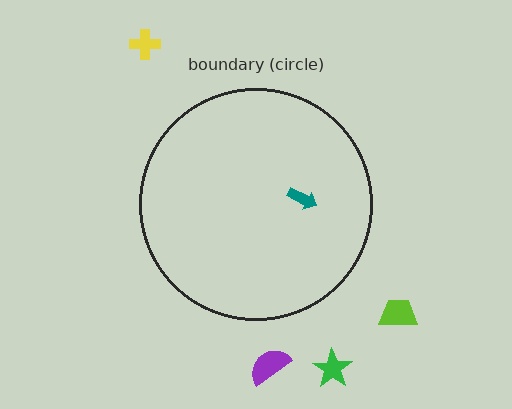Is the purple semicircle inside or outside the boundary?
Outside.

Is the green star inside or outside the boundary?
Outside.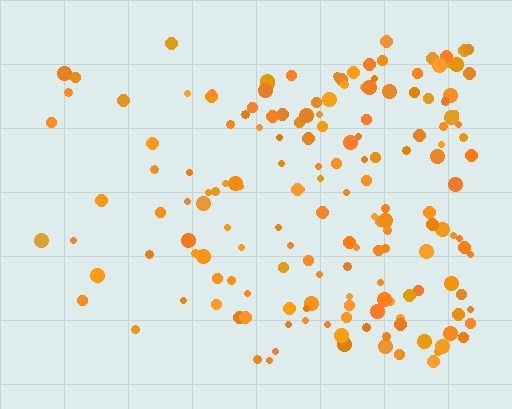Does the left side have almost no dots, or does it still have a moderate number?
Still a moderate number, just noticeably fewer than the right.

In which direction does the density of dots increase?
From left to right, with the right side densest.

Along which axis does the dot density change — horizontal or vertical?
Horizontal.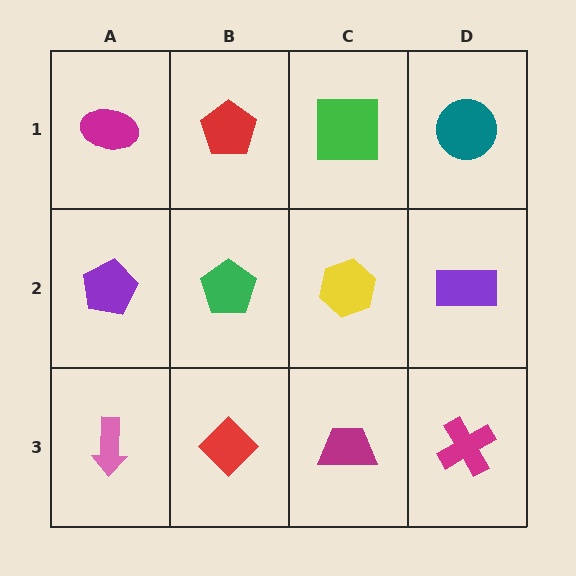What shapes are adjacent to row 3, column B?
A green pentagon (row 2, column B), a pink arrow (row 3, column A), a magenta trapezoid (row 3, column C).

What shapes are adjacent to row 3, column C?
A yellow hexagon (row 2, column C), a red diamond (row 3, column B), a magenta cross (row 3, column D).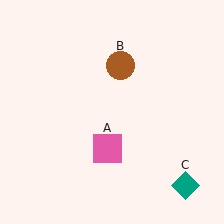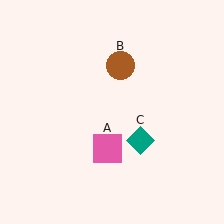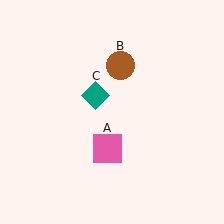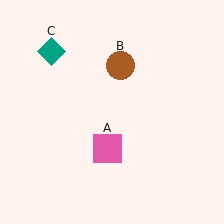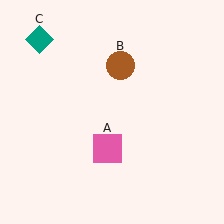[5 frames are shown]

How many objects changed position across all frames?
1 object changed position: teal diamond (object C).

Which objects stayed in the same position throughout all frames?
Pink square (object A) and brown circle (object B) remained stationary.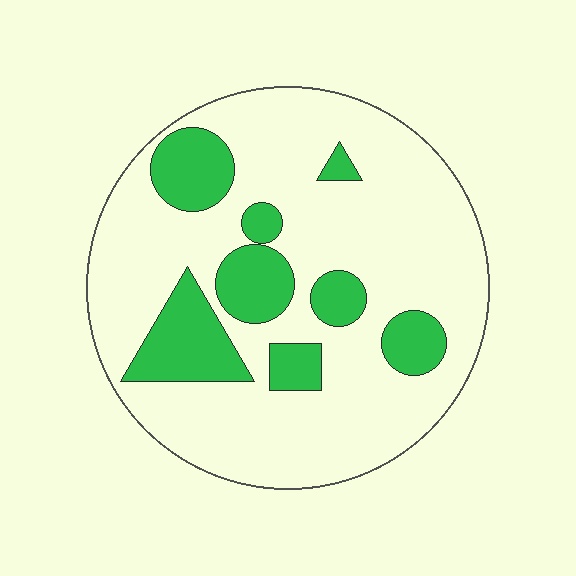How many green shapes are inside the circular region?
8.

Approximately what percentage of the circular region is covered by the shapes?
Approximately 25%.